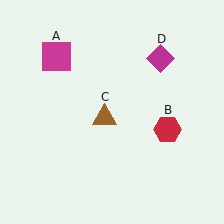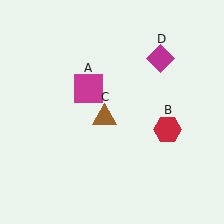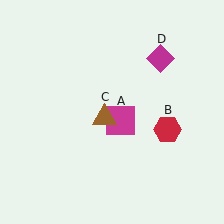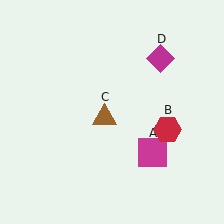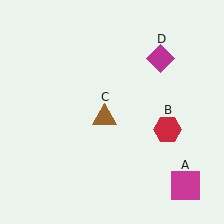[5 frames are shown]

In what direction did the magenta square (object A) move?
The magenta square (object A) moved down and to the right.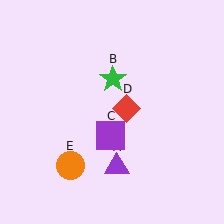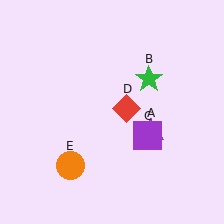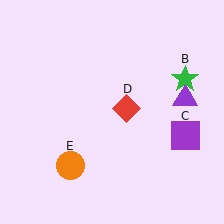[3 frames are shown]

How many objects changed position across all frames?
3 objects changed position: purple triangle (object A), green star (object B), purple square (object C).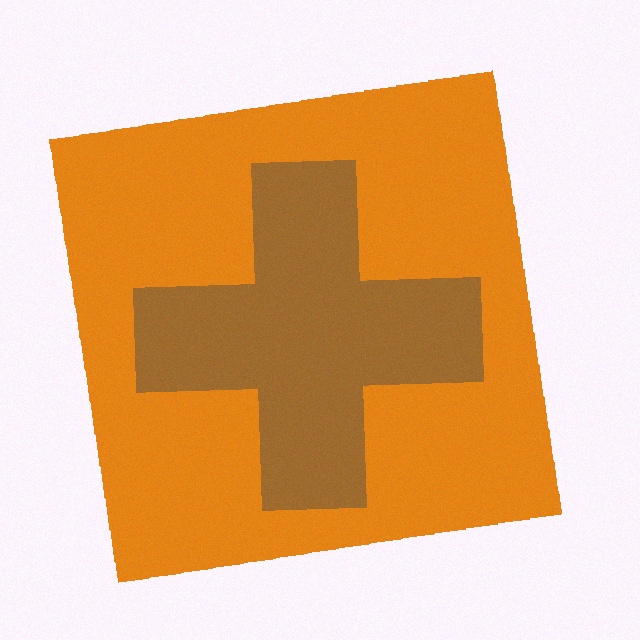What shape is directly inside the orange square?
The brown cross.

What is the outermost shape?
The orange square.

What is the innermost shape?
The brown cross.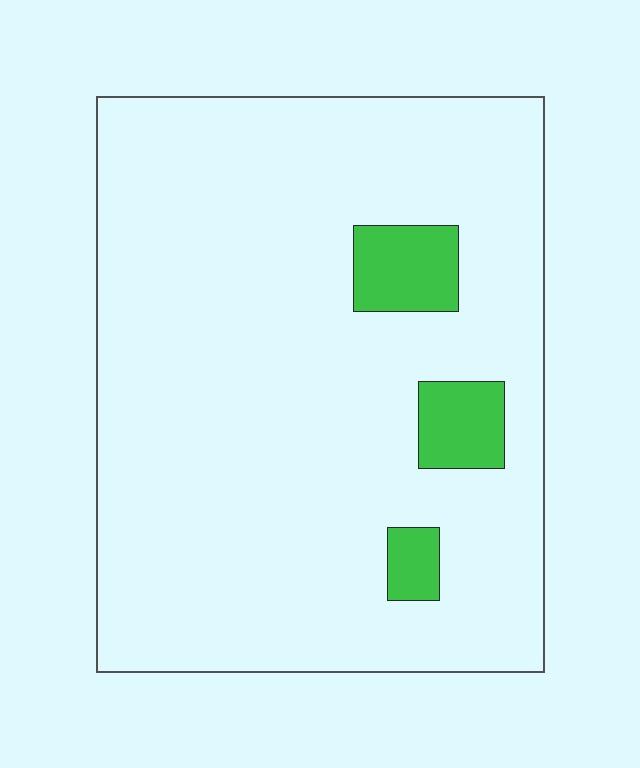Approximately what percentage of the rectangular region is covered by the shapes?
Approximately 10%.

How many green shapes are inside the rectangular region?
3.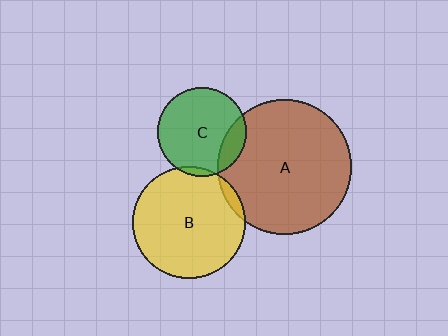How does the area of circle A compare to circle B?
Approximately 1.4 times.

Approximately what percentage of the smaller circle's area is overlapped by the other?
Approximately 5%.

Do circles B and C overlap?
Yes.